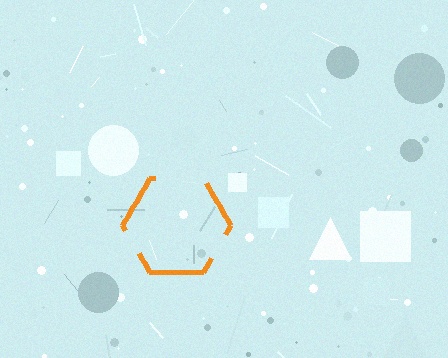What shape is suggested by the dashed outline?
The dashed outline suggests a hexagon.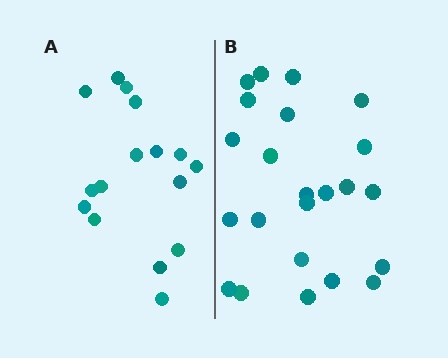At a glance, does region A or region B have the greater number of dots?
Region B (the right region) has more dots.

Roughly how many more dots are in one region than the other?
Region B has roughly 8 or so more dots than region A.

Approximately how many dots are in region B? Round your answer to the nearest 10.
About 20 dots. (The exact count is 23, which rounds to 20.)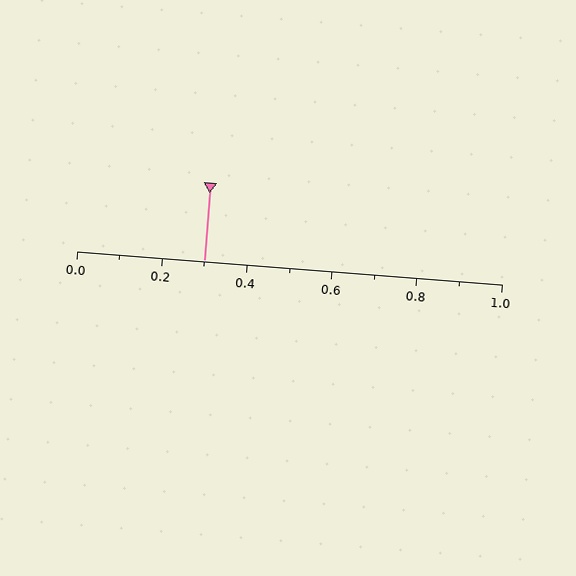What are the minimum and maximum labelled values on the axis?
The axis runs from 0.0 to 1.0.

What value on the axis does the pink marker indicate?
The marker indicates approximately 0.3.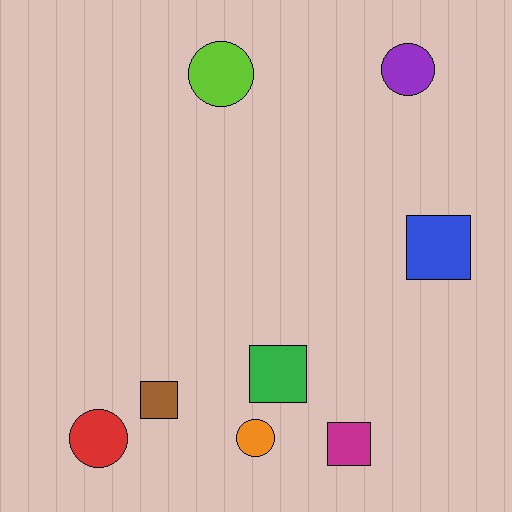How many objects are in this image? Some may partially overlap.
There are 8 objects.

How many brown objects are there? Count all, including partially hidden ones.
There is 1 brown object.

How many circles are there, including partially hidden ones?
There are 4 circles.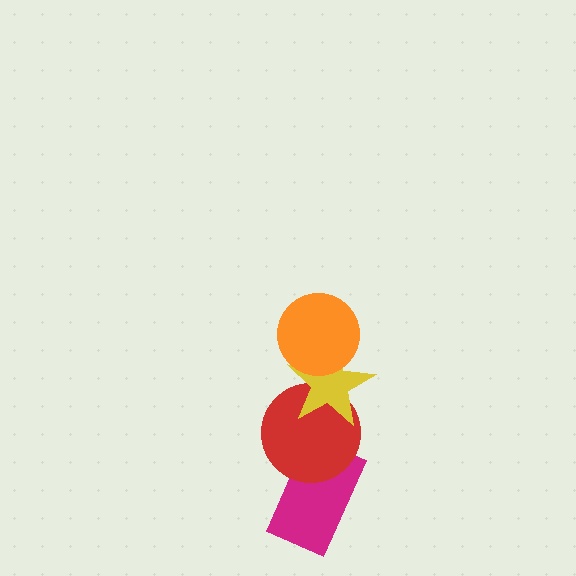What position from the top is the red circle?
The red circle is 3rd from the top.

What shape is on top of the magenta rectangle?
The red circle is on top of the magenta rectangle.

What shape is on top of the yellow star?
The orange circle is on top of the yellow star.